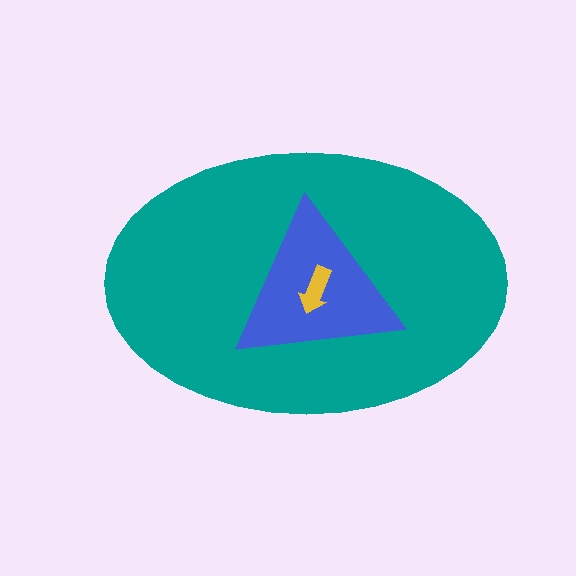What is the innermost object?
The yellow arrow.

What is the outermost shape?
The teal ellipse.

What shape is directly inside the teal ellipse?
The blue triangle.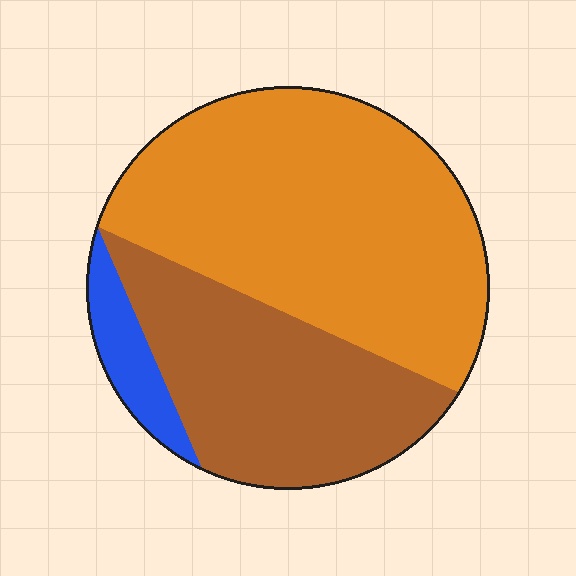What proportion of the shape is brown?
Brown takes up about one third (1/3) of the shape.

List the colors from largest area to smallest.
From largest to smallest: orange, brown, blue.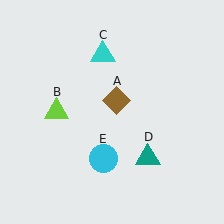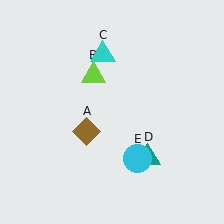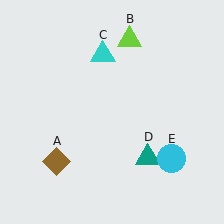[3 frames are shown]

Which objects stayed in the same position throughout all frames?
Cyan triangle (object C) and teal triangle (object D) remained stationary.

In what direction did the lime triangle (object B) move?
The lime triangle (object B) moved up and to the right.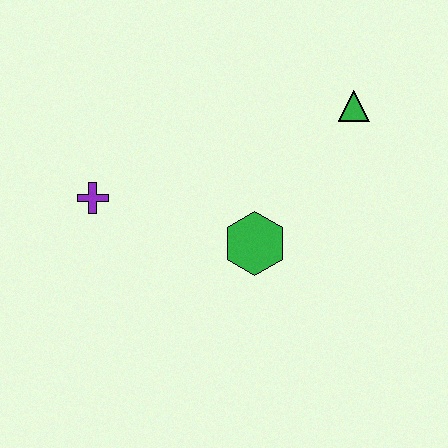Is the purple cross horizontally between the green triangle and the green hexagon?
No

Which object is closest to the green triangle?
The green hexagon is closest to the green triangle.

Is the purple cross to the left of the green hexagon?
Yes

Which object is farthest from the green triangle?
The purple cross is farthest from the green triangle.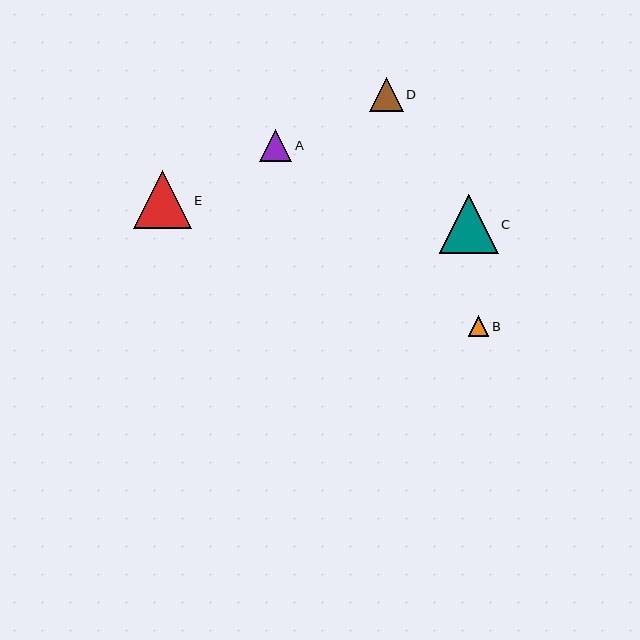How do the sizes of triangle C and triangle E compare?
Triangle C and triangle E are approximately the same size.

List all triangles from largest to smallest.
From largest to smallest: C, E, D, A, B.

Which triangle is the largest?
Triangle C is the largest with a size of approximately 59 pixels.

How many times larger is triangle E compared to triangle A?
Triangle E is approximately 1.8 times the size of triangle A.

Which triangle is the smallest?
Triangle B is the smallest with a size of approximately 21 pixels.